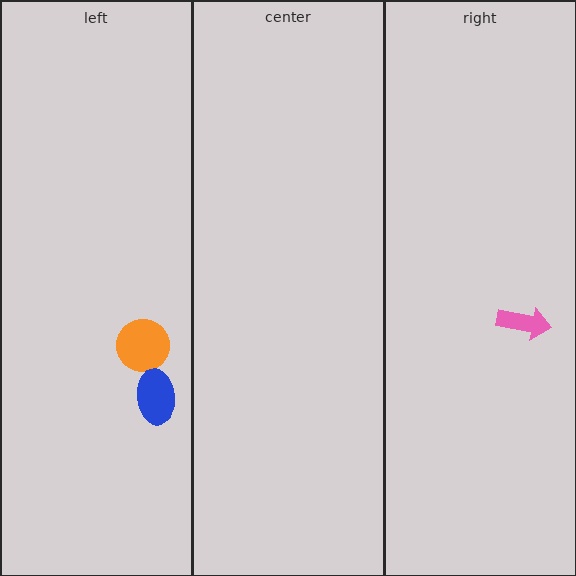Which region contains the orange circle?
The left region.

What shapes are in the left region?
The orange circle, the blue ellipse.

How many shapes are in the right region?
1.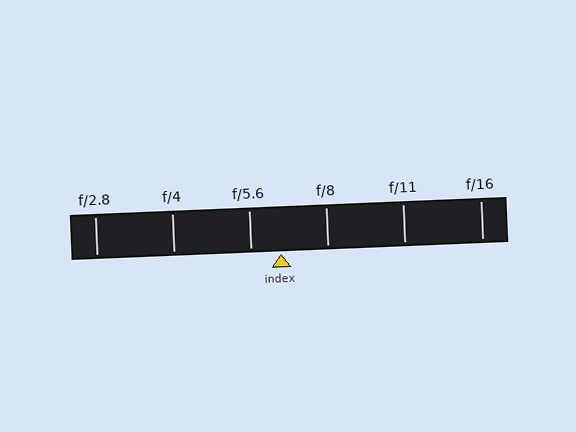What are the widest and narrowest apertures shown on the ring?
The widest aperture shown is f/2.8 and the narrowest is f/16.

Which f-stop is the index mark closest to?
The index mark is closest to f/5.6.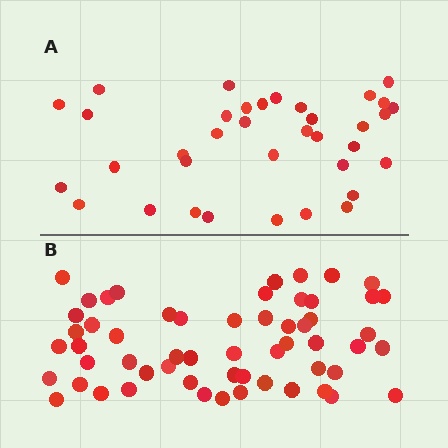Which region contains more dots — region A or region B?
Region B (the bottom region) has more dots.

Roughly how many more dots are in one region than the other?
Region B has approximately 20 more dots than region A.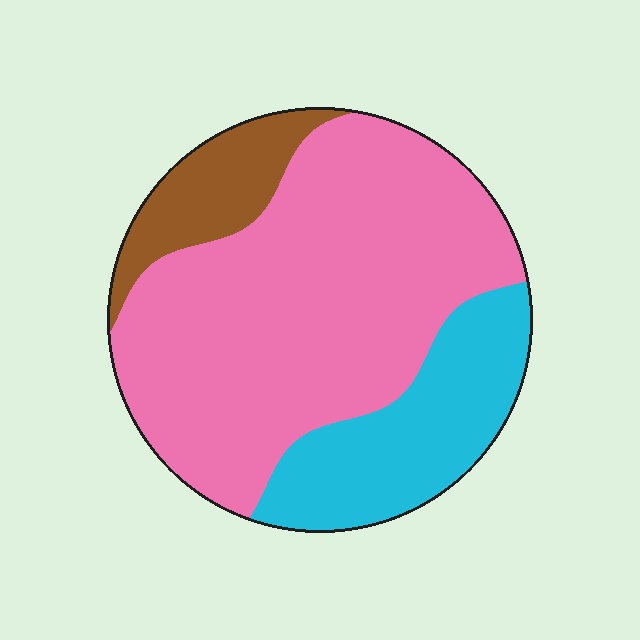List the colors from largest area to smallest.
From largest to smallest: pink, cyan, brown.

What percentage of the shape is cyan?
Cyan takes up about one quarter (1/4) of the shape.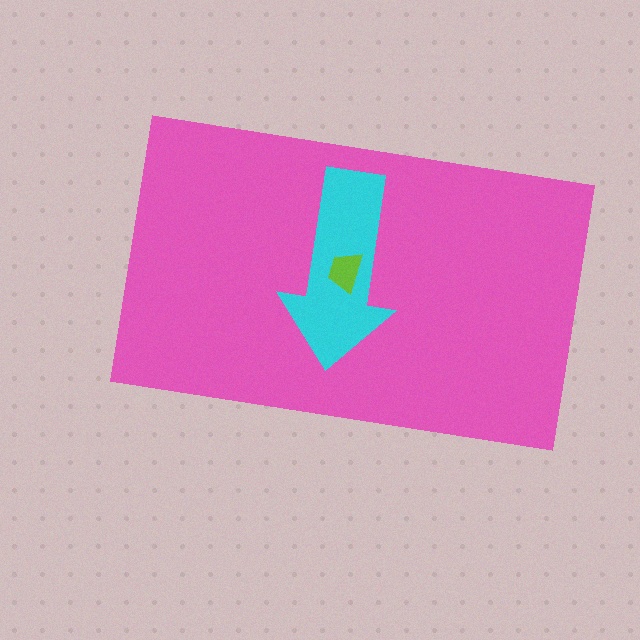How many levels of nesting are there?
3.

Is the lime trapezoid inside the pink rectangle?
Yes.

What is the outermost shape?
The pink rectangle.